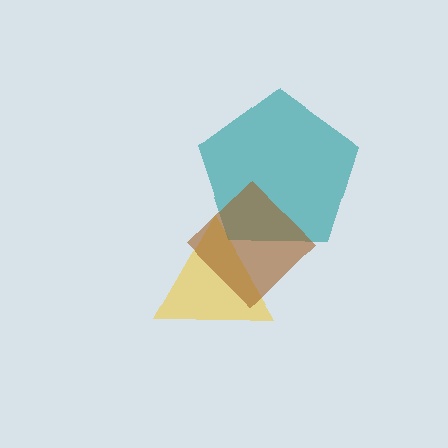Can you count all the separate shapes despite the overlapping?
Yes, there are 3 separate shapes.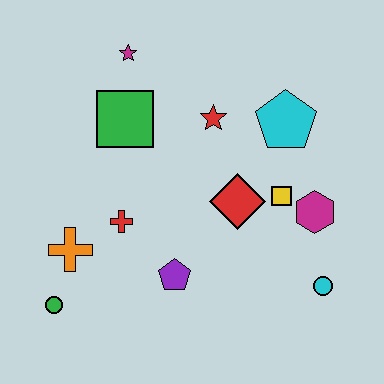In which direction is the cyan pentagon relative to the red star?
The cyan pentagon is to the right of the red star.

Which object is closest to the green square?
The magenta star is closest to the green square.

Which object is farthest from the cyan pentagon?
The green circle is farthest from the cyan pentagon.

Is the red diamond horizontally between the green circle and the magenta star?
No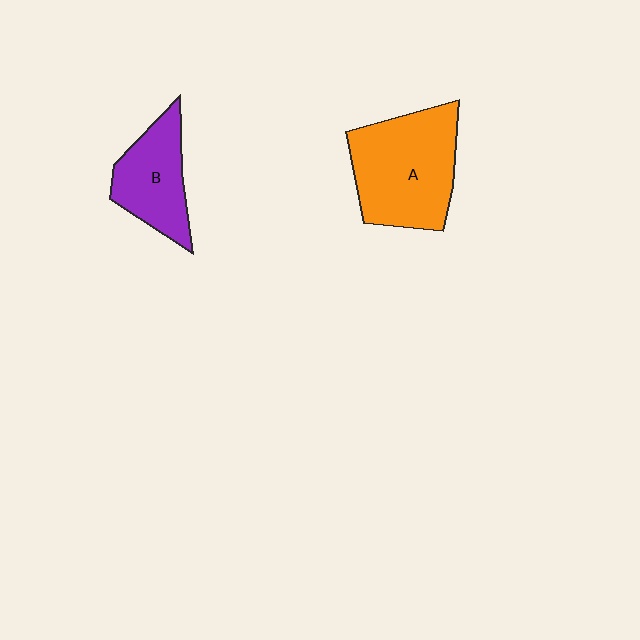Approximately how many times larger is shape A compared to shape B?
Approximately 1.6 times.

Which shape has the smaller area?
Shape B (purple).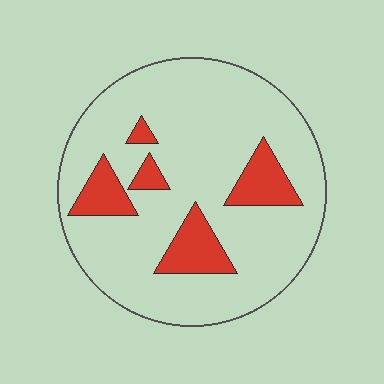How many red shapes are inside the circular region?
5.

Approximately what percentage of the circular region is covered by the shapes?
Approximately 15%.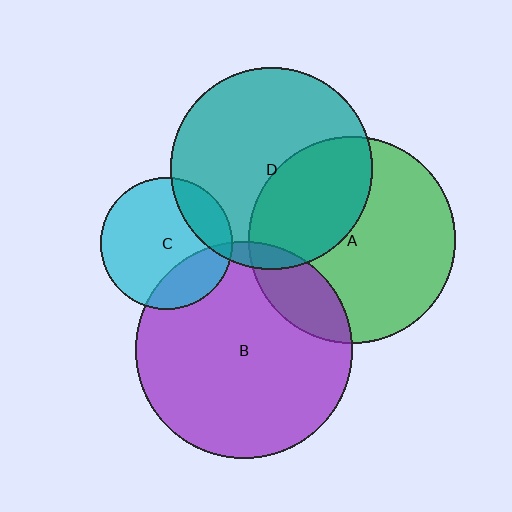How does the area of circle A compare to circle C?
Approximately 2.5 times.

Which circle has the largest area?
Circle B (purple).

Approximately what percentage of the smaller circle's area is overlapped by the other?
Approximately 35%.